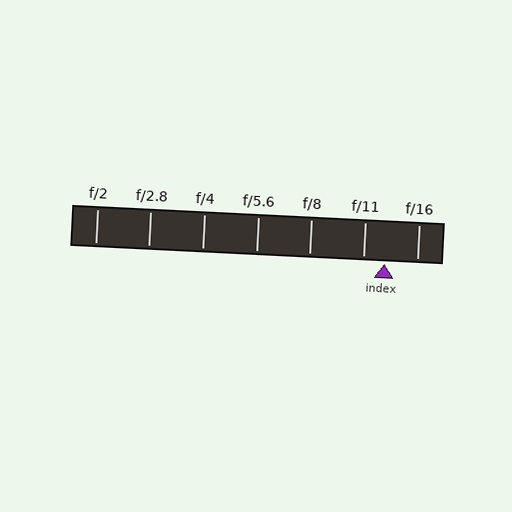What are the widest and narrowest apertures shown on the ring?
The widest aperture shown is f/2 and the narrowest is f/16.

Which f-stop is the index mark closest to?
The index mark is closest to f/11.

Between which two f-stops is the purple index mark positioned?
The index mark is between f/11 and f/16.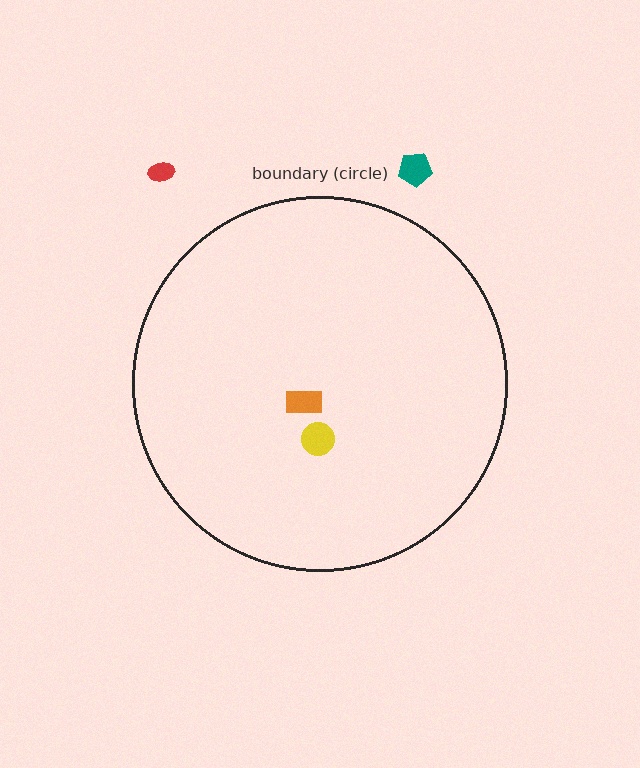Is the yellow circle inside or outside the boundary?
Inside.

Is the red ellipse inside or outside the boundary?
Outside.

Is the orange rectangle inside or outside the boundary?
Inside.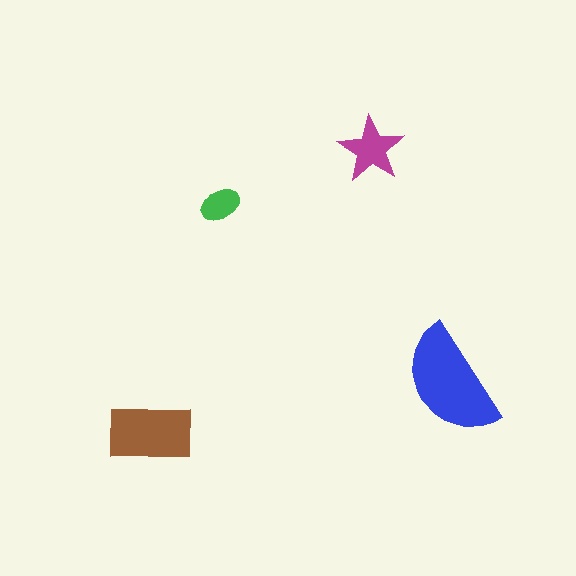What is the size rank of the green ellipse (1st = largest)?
4th.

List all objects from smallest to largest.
The green ellipse, the magenta star, the brown rectangle, the blue semicircle.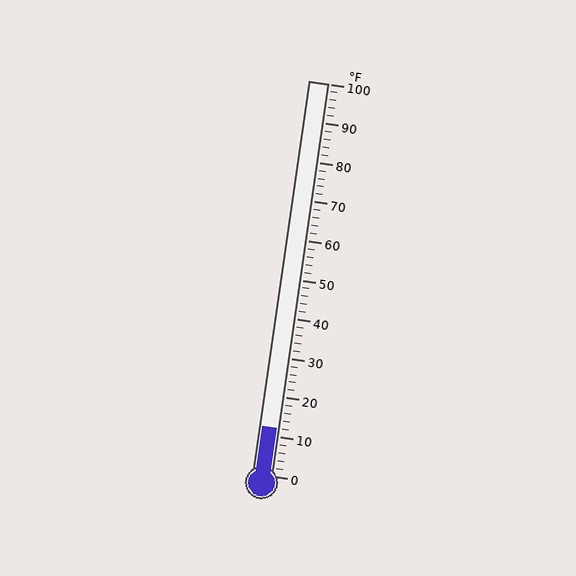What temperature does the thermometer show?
The thermometer shows approximately 12°F.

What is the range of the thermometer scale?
The thermometer scale ranges from 0°F to 100°F.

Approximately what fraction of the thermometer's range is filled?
The thermometer is filled to approximately 10% of its range.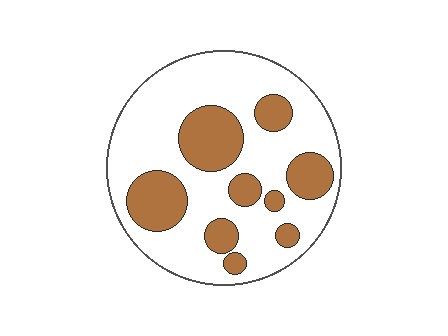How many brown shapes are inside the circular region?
9.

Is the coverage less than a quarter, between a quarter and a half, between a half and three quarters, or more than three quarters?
Between a quarter and a half.